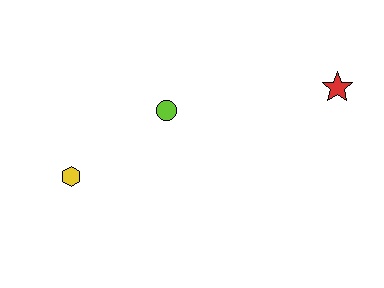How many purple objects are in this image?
There are no purple objects.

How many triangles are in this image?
There are no triangles.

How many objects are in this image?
There are 3 objects.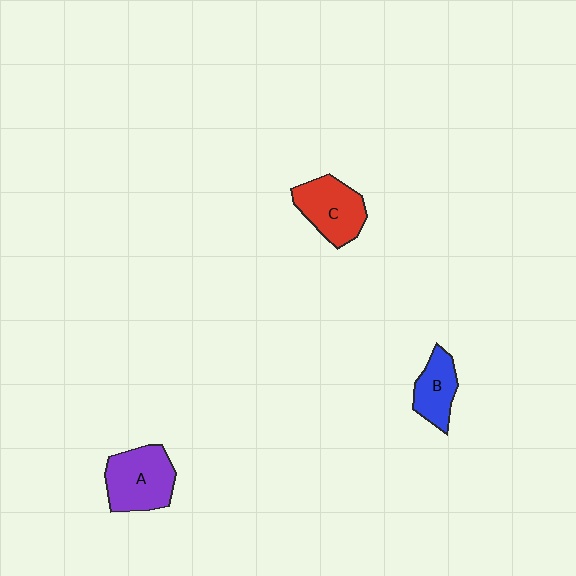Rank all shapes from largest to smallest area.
From largest to smallest: A (purple), C (red), B (blue).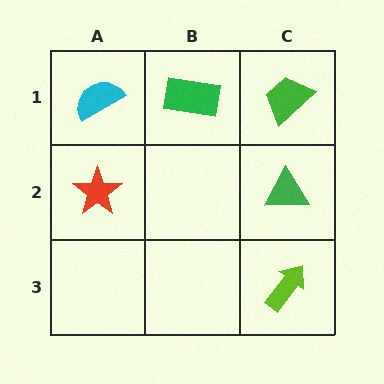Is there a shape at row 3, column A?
No, that cell is empty.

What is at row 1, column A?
A cyan semicircle.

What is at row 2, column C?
A green triangle.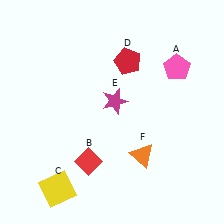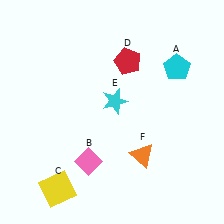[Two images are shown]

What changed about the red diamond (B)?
In Image 1, B is red. In Image 2, it changed to pink.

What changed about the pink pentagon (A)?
In Image 1, A is pink. In Image 2, it changed to cyan.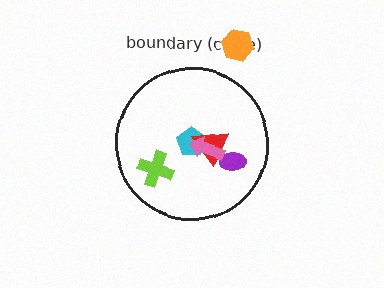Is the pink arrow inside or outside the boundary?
Inside.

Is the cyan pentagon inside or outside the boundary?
Inside.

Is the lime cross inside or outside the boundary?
Inside.